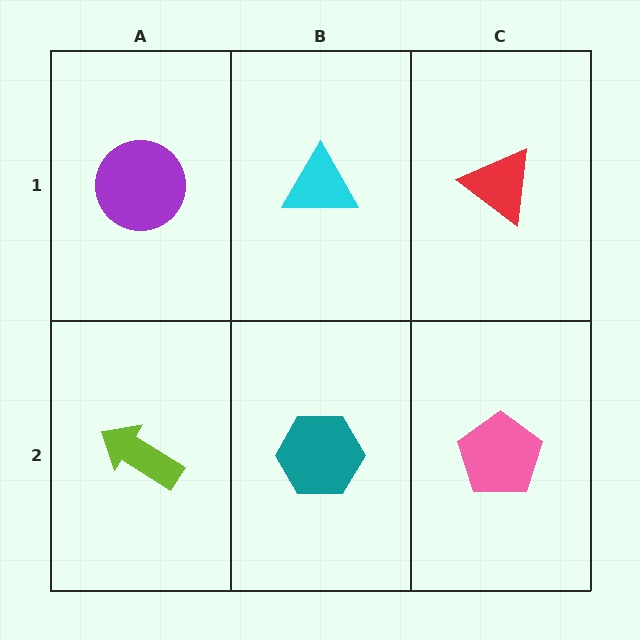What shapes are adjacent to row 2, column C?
A red triangle (row 1, column C), a teal hexagon (row 2, column B).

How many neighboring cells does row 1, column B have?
3.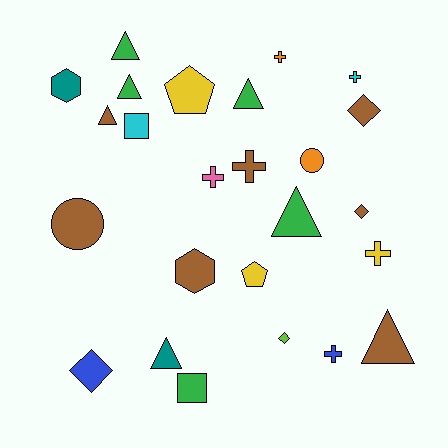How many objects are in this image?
There are 25 objects.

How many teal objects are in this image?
There are 2 teal objects.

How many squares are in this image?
There are 2 squares.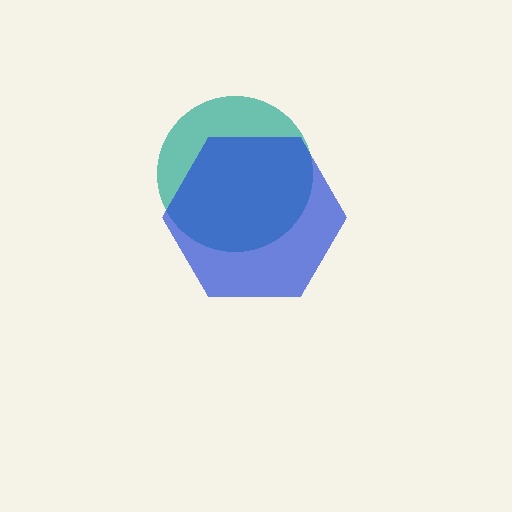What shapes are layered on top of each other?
The layered shapes are: a teal circle, a blue hexagon.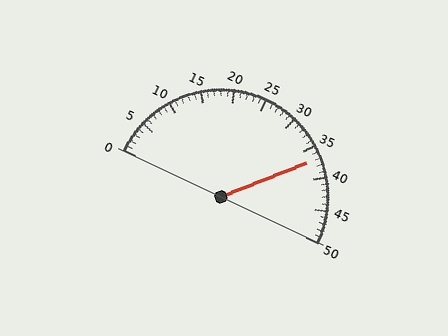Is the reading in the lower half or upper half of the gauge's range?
The reading is in the upper half of the range (0 to 50).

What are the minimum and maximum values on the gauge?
The gauge ranges from 0 to 50.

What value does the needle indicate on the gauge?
The needle indicates approximately 37.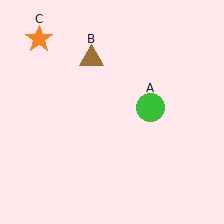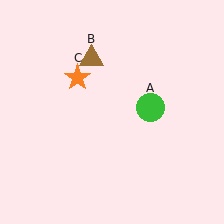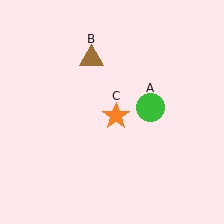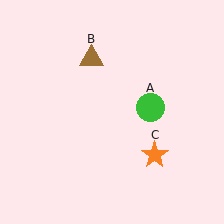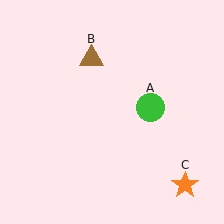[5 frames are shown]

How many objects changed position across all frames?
1 object changed position: orange star (object C).